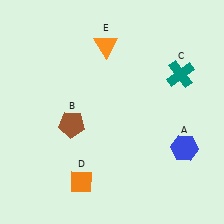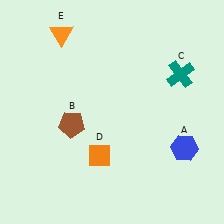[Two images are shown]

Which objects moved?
The objects that moved are: the orange diamond (D), the orange triangle (E).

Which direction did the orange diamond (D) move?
The orange diamond (D) moved up.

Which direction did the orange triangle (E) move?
The orange triangle (E) moved left.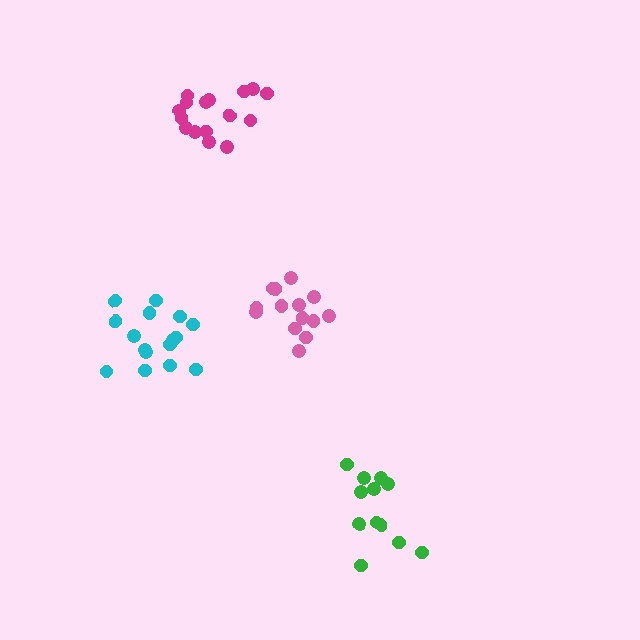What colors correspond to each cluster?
The clusters are colored: cyan, pink, magenta, green.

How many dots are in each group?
Group 1: 16 dots, Group 2: 14 dots, Group 3: 16 dots, Group 4: 12 dots (58 total).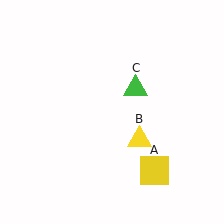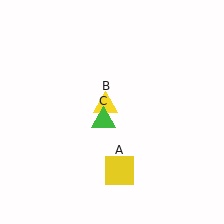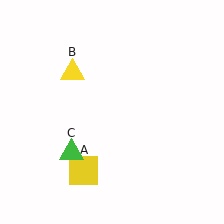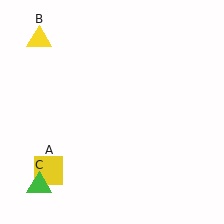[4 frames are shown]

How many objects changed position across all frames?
3 objects changed position: yellow square (object A), yellow triangle (object B), green triangle (object C).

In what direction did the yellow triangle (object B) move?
The yellow triangle (object B) moved up and to the left.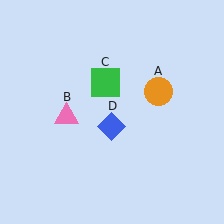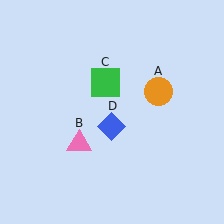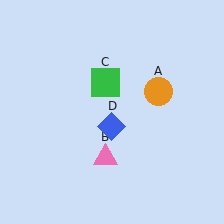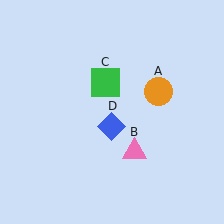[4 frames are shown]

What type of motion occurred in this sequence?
The pink triangle (object B) rotated counterclockwise around the center of the scene.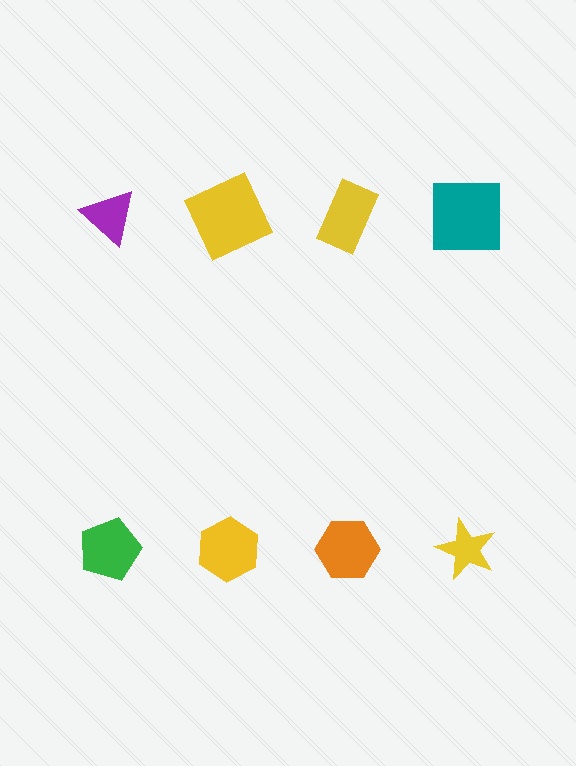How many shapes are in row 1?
4 shapes.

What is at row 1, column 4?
A teal square.